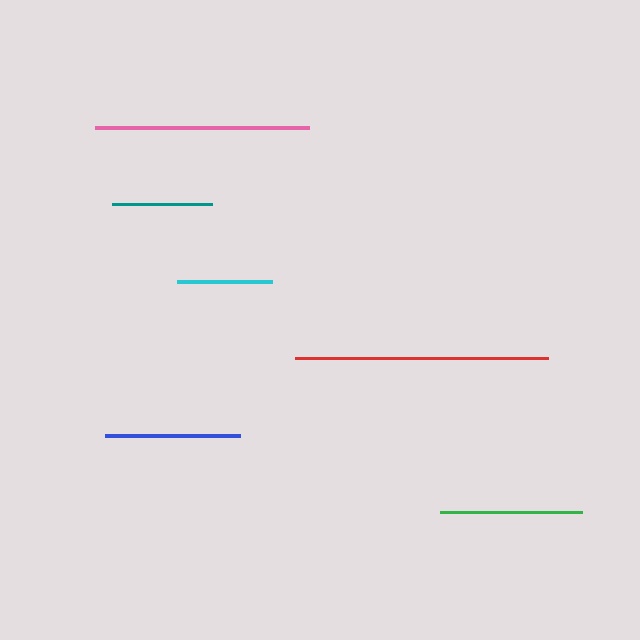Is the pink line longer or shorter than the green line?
The pink line is longer than the green line.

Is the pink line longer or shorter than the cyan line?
The pink line is longer than the cyan line.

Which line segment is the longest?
The red line is the longest at approximately 252 pixels.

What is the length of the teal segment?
The teal segment is approximately 100 pixels long.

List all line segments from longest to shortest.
From longest to shortest: red, pink, green, blue, teal, cyan.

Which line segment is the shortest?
The cyan line is the shortest at approximately 95 pixels.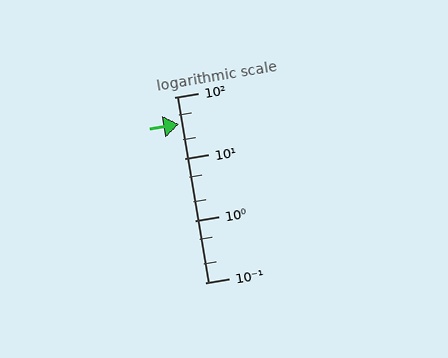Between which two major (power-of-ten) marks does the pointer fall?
The pointer is between 10 and 100.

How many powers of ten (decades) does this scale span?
The scale spans 3 decades, from 0.1 to 100.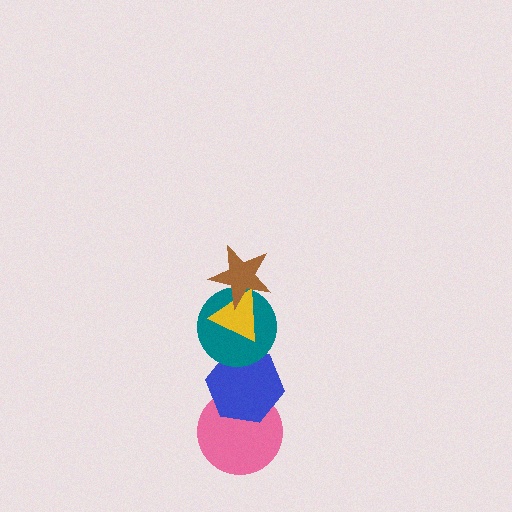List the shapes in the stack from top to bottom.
From top to bottom: the brown star, the yellow triangle, the teal circle, the blue hexagon, the pink circle.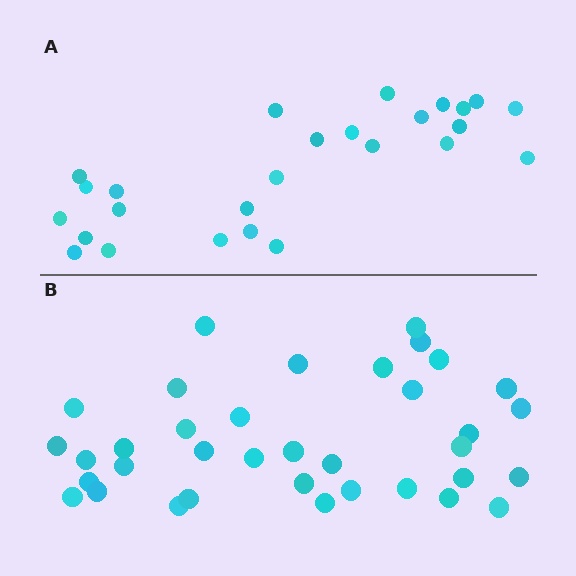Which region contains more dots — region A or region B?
Region B (the bottom region) has more dots.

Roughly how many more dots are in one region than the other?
Region B has roughly 10 or so more dots than region A.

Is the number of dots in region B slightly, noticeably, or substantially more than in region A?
Region B has noticeably more, but not dramatically so. The ratio is roughly 1.4 to 1.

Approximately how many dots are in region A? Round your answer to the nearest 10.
About 30 dots. (The exact count is 26, which rounds to 30.)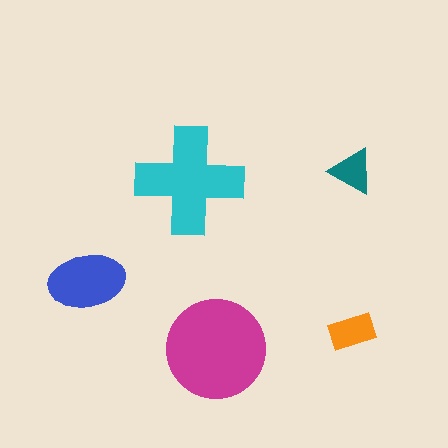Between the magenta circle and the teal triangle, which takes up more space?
The magenta circle.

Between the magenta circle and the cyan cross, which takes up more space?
The magenta circle.